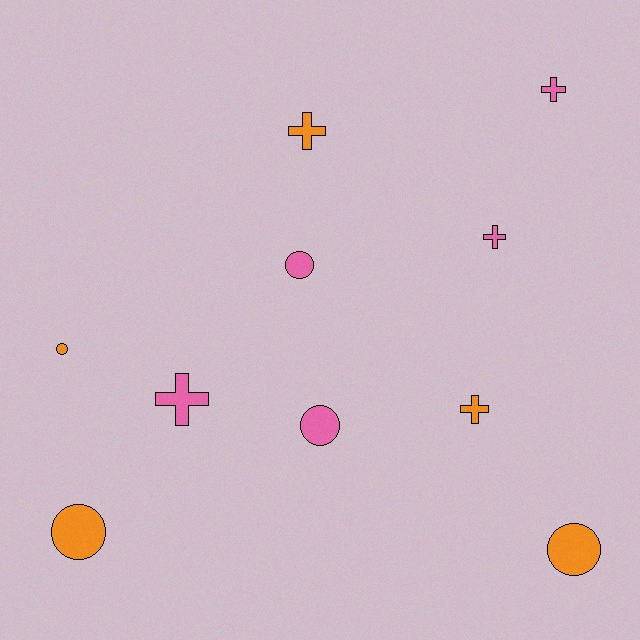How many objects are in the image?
There are 10 objects.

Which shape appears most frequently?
Cross, with 5 objects.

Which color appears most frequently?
Pink, with 5 objects.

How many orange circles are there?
There are 3 orange circles.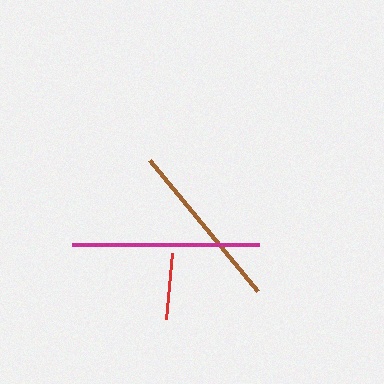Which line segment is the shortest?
The red line is the shortest at approximately 66 pixels.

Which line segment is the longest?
The magenta line is the longest at approximately 187 pixels.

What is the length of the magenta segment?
The magenta segment is approximately 187 pixels long.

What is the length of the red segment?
The red segment is approximately 66 pixels long.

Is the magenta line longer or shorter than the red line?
The magenta line is longer than the red line.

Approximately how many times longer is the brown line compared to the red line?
The brown line is approximately 2.6 times the length of the red line.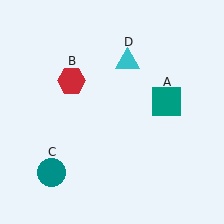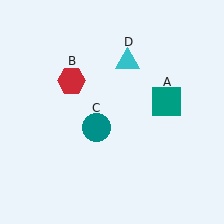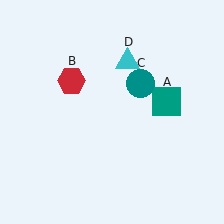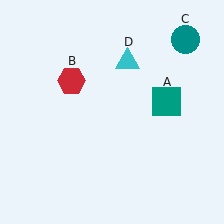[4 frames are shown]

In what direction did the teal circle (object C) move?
The teal circle (object C) moved up and to the right.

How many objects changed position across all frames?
1 object changed position: teal circle (object C).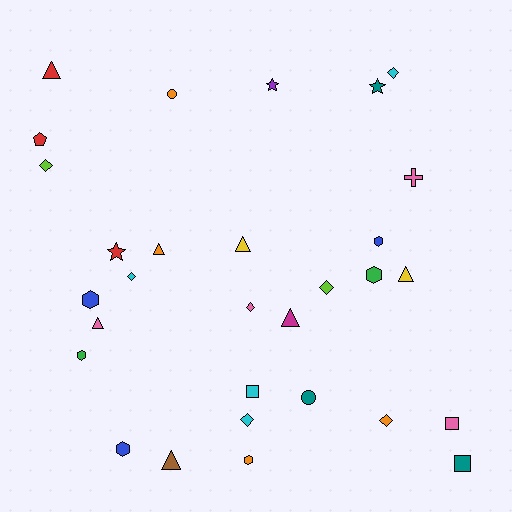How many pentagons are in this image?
There is 1 pentagon.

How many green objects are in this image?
There are 2 green objects.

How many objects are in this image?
There are 30 objects.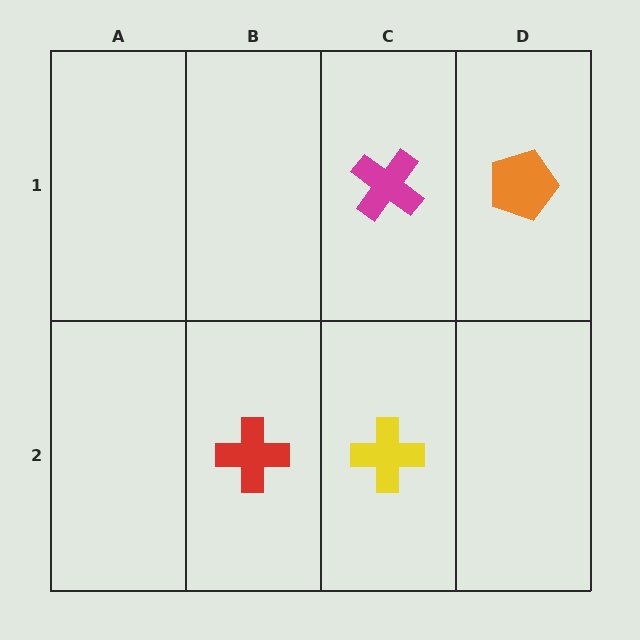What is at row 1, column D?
An orange pentagon.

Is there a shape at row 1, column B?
No, that cell is empty.